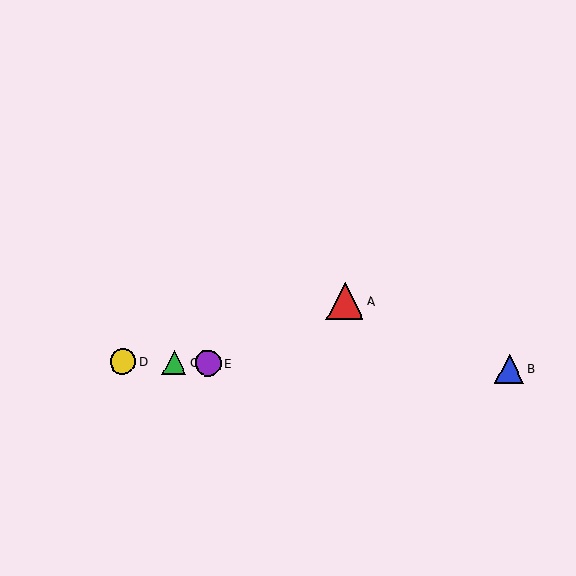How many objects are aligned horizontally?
4 objects (B, C, D, E) are aligned horizontally.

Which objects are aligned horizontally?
Objects B, C, D, E are aligned horizontally.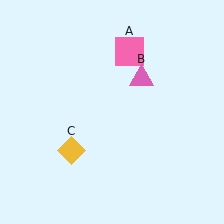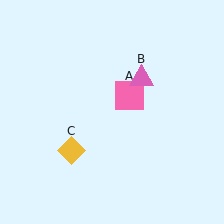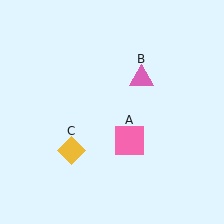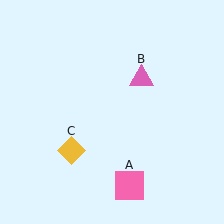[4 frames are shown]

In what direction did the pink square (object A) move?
The pink square (object A) moved down.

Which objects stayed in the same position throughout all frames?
Pink triangle (object B) and yellow diamond (object C) remained stationary.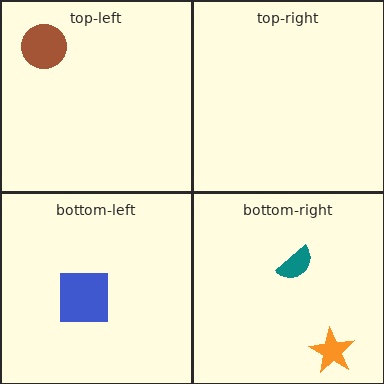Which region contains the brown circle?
The top-left region.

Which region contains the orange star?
The bottom-right region.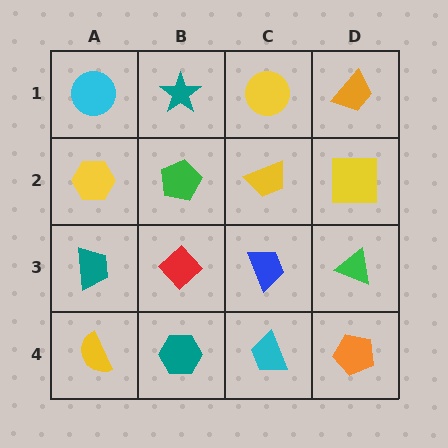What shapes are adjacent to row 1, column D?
A yellow square (row 2, column D), a yellow circle (row 1, column C).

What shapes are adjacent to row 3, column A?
A yellow hexagon (row 2, column A), a yellow semicircle (row 4, column A), a red diamond (row 3, column B).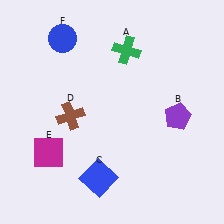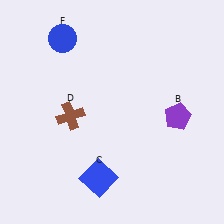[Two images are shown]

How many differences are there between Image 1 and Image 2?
There are 2 differences between the two images.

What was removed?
The green cross (A), the magenta square (E) were removed in Image 2.